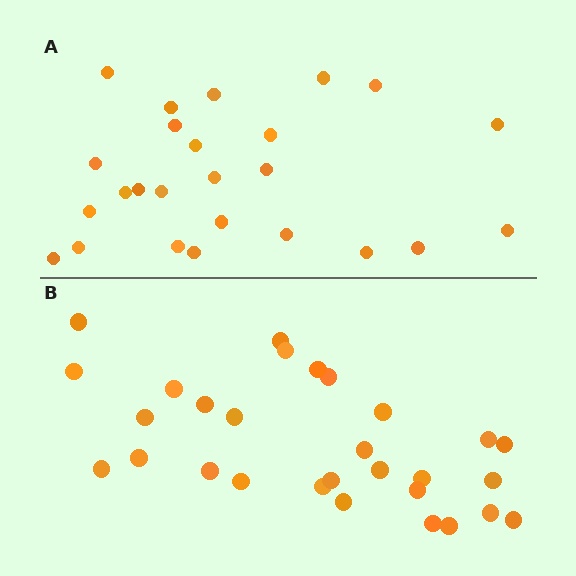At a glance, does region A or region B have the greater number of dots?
Region B (the bottom region) has more dots.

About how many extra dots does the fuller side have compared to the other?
Region B has about 4 more dots than region A.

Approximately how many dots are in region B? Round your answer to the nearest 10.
About 30 dots. (The exact count is 29, which rounds to 30.)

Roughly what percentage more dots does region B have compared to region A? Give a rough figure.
About 15% more.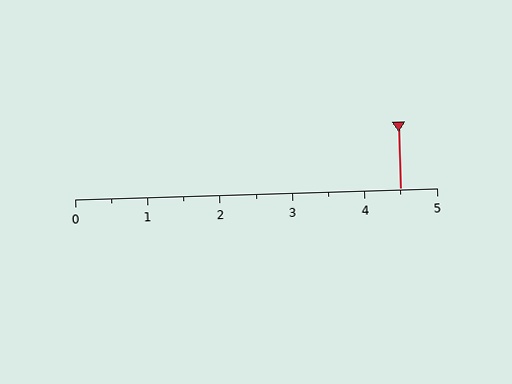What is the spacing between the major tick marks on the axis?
The major ticks are spaced 1 apart.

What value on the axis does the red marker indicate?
The marker indicates approximately 4.5.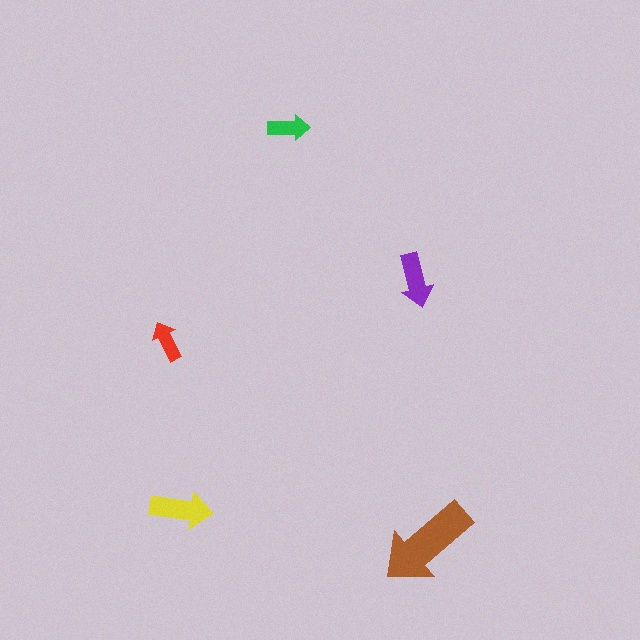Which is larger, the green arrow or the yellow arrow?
The yellow one.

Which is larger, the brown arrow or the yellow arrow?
The brown one.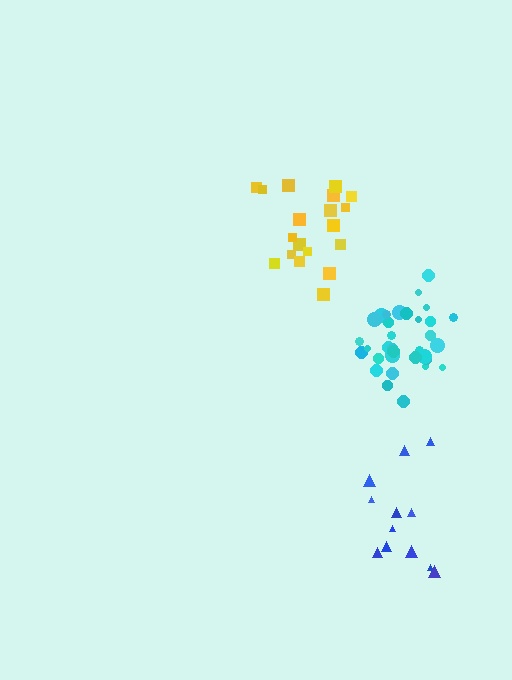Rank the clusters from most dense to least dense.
cyan, yellow, blue.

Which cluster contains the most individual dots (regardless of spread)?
Cyan (33).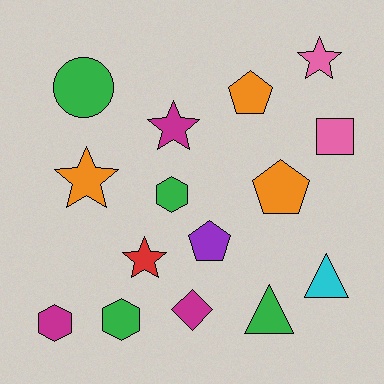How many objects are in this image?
There are 15 objects.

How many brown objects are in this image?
There are no brown objects.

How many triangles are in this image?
There are 2 triangles.